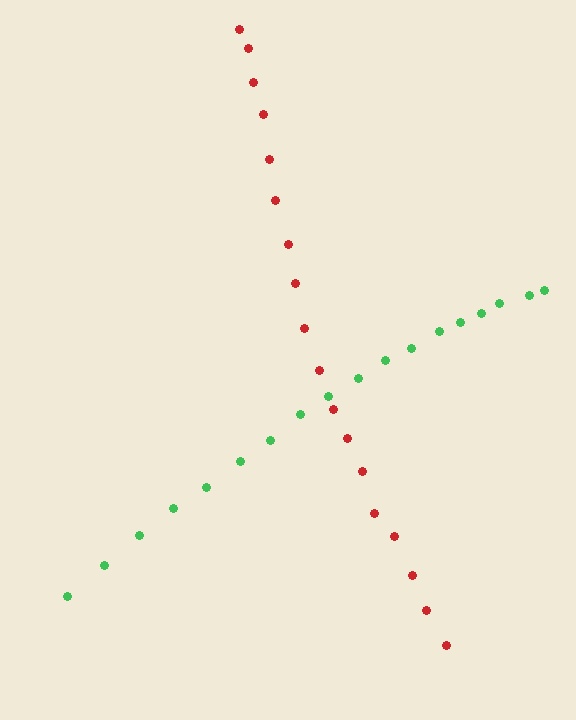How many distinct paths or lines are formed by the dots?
There are 2 distinct paths.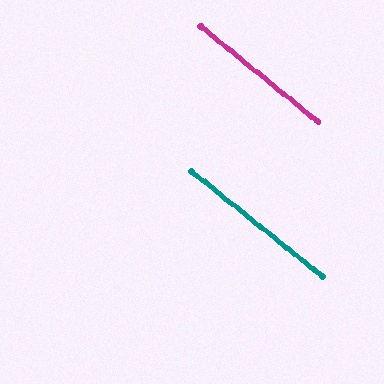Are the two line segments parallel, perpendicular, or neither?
Parallel — their directions differ by only 0.3°.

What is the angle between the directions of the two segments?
Approximately 0 degrees.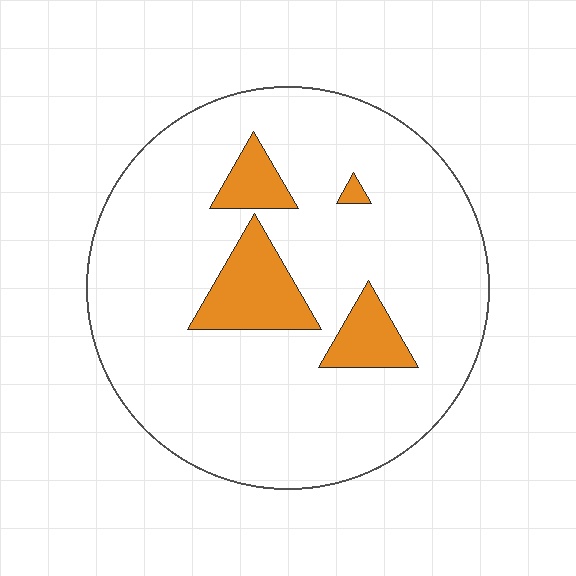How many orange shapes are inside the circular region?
4.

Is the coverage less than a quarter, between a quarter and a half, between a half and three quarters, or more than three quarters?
Less than a quarter.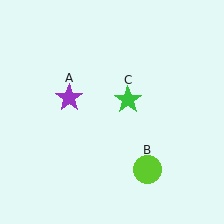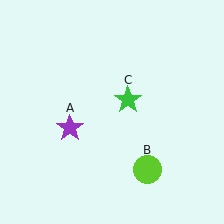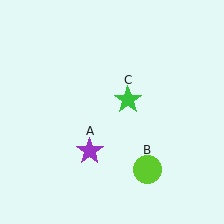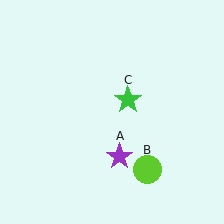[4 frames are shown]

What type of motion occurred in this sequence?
The purple star (object A) rotated counterclockwise around the center of the scene.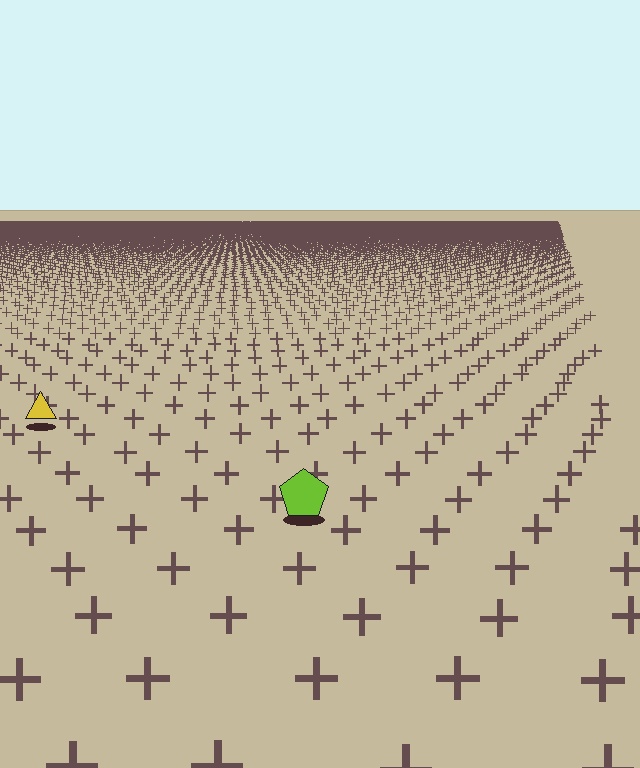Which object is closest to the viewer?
The lime pentagon is closest. The texture marks near it are larger and more spread out.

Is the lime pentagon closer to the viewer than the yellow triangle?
Yes. The lime pentagon is closer — you can tell from the texture gradient: the ground texture is coarser near it.